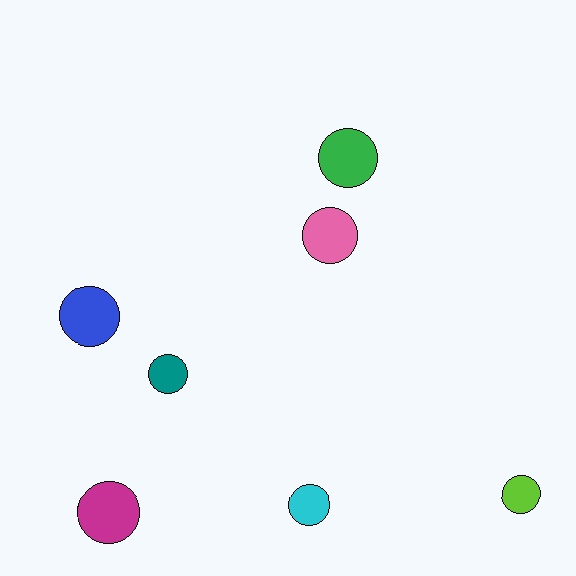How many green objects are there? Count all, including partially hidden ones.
There is 1 green object.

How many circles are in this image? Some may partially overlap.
There are 7 circles.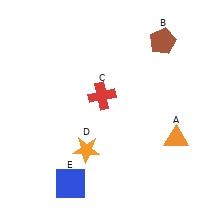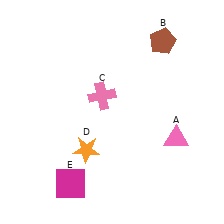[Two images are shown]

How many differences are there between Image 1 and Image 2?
There are 3 differences between the two images.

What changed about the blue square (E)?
In Image 1, E is blue. In Image 2, it changed to magenta.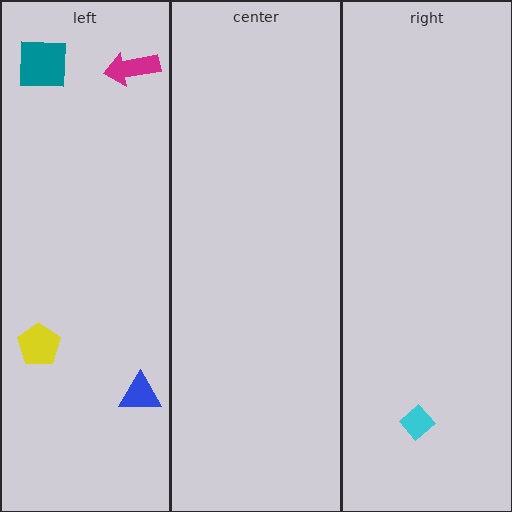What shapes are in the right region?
The cyan diamond.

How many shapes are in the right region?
1.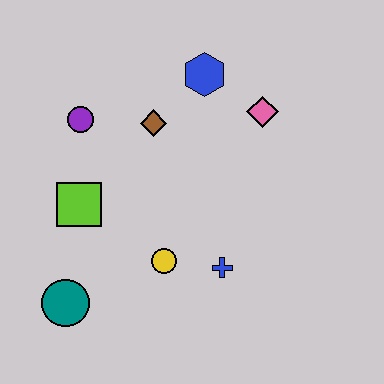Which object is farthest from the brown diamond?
The teal circle is farthest from the brown diamond.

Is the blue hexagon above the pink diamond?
Yes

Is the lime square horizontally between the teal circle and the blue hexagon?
Yes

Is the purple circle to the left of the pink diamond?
Yes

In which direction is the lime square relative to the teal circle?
The lime square is above the teal circle.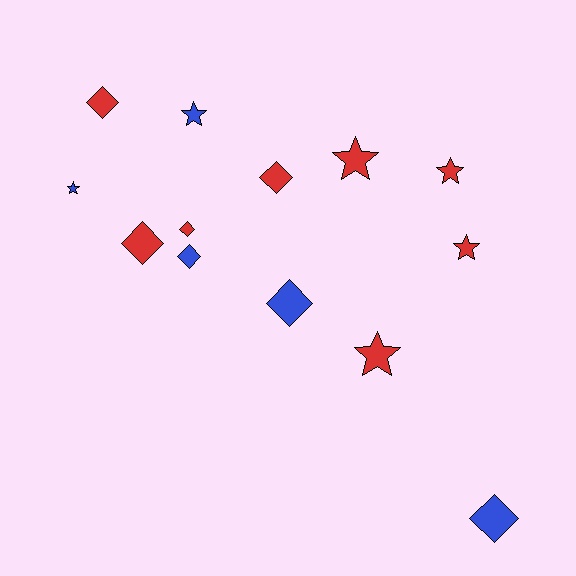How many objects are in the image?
There are 13 objects.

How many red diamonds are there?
There are 4 red diamonds.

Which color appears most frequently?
Red, with 8 objects.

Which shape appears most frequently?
Diamond, with 7 objects.